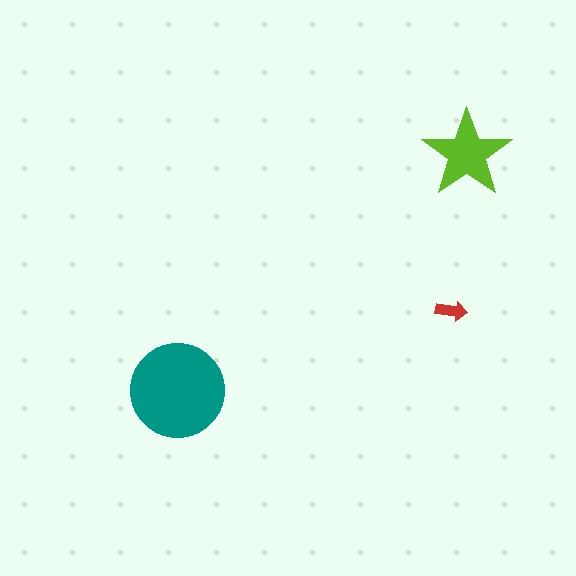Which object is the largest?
The teal circle.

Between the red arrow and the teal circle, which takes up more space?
The teal circle.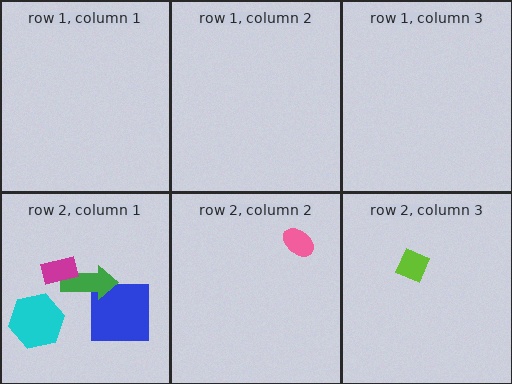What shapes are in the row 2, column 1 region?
The blue square, the cyan hexagon, the green arrow, the magenta rectangle.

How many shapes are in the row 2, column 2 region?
1.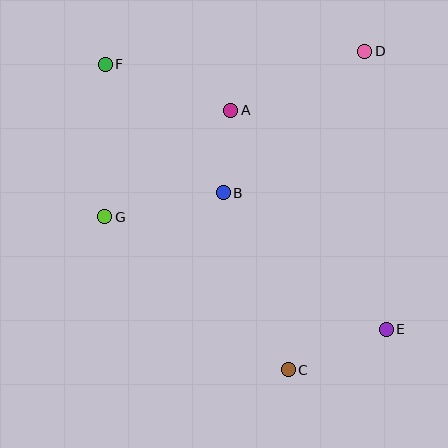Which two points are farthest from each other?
Points E and F are farthest from each other.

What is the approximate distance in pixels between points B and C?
The distance between B and C is approximately 188 pixels.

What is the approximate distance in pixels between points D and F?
The distance between D and F is approximately 260 pixels.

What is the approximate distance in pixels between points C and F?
The distance between C and F is approximately 356 pixels.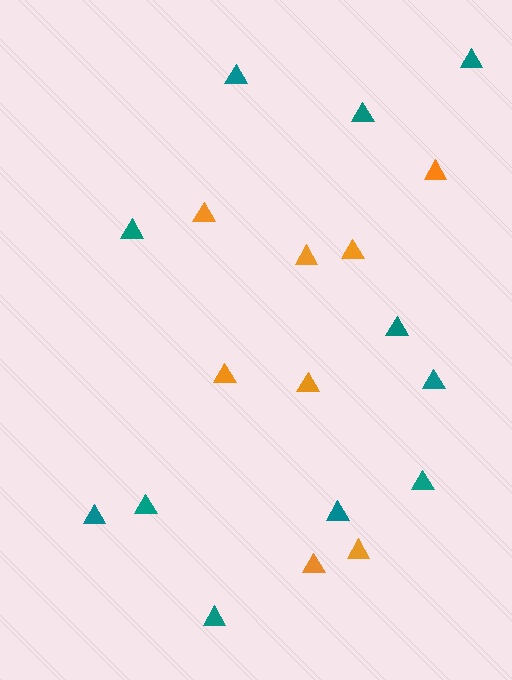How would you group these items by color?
There are 2 groups: one group of orange triangles (8) and one group of teal triangles (11).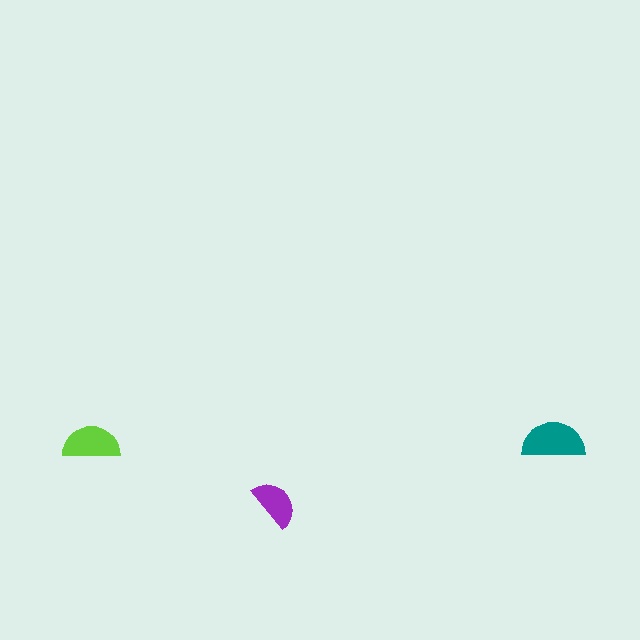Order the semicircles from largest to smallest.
the teal one, the lime one, the purple one.